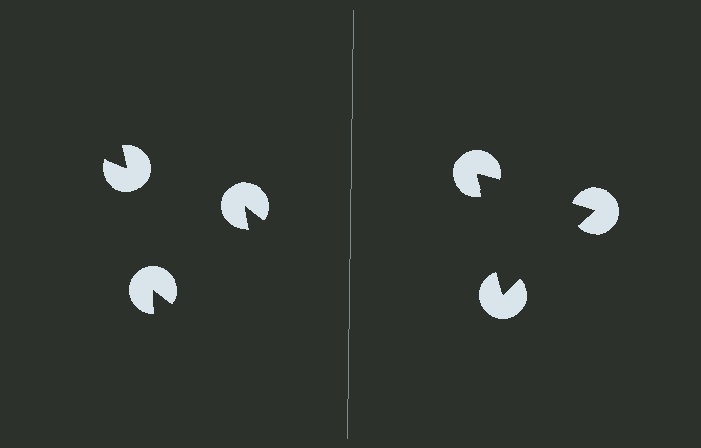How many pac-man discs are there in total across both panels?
6 — 3 on each side.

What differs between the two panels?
The pac-man discs are positioned identically on both sides; only the wedge orientations differ. On the right they align to a triangle; on the left they are misaligned.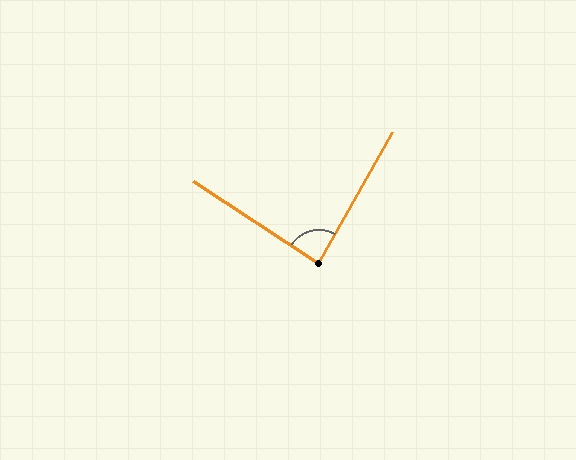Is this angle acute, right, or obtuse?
It is approximately a right angle.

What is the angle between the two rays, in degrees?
Approximately 86 degrees.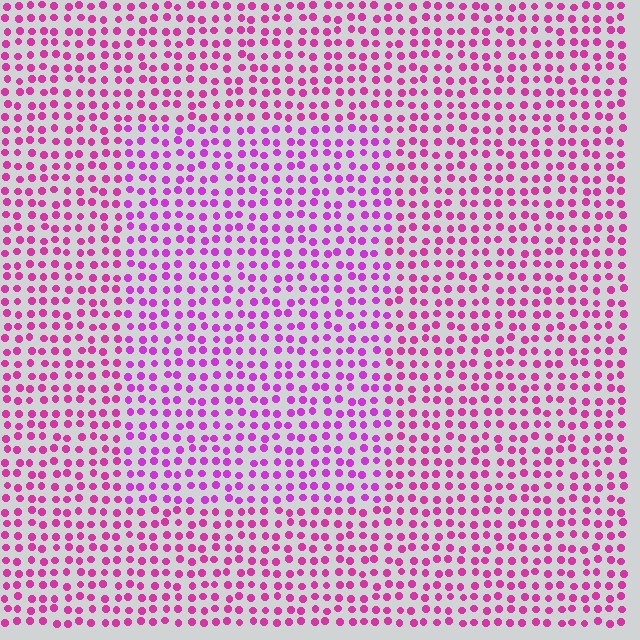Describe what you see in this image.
The image is filled with small magenta elements in a uniform arrangement. A rectangle-shaped region is visible where the elements are tinted to a slightly different hue, forming a subtle color boundary.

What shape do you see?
I see a rectangle.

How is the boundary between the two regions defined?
The boundary is defined purely by a slight shift in hue (about 21 degrees). Spacing, size, and orientation are identical on both sides.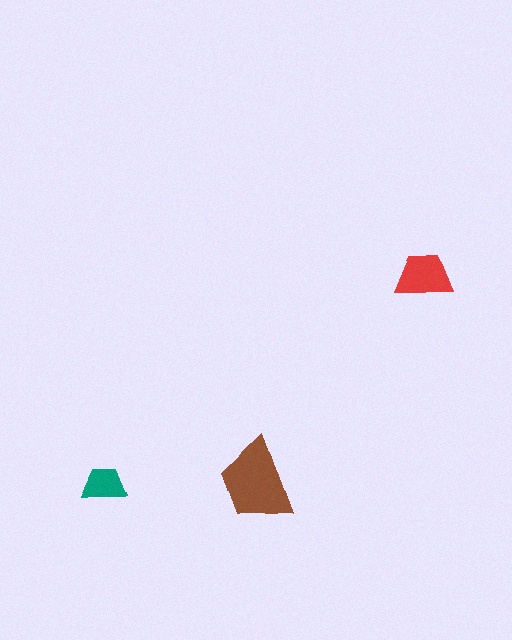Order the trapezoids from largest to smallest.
the brown one, the red one, the teal one.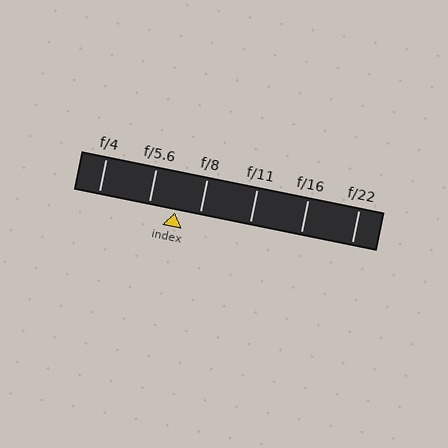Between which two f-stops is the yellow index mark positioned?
The index mark is between f/5.6 and f/8.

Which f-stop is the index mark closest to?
The index mark is closest to f/8.